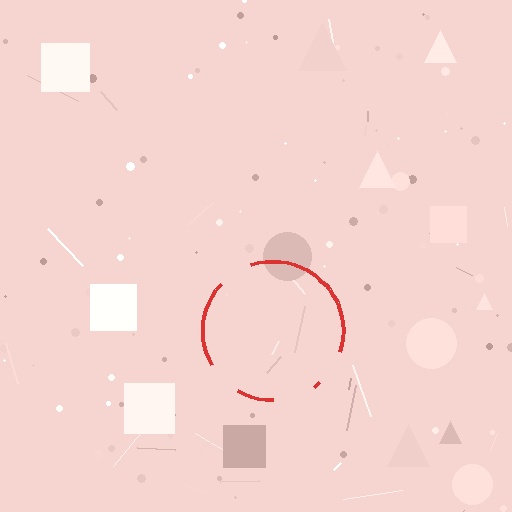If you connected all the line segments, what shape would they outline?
They would outline a circle.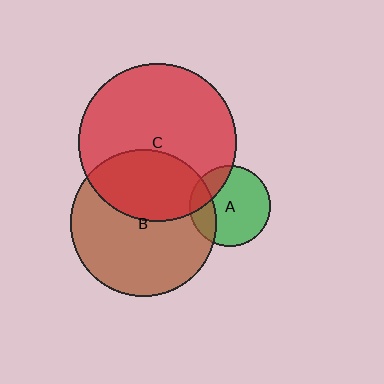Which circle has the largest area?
Circle C (red).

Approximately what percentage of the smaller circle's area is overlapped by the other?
Approximately 25%.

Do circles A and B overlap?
Yes.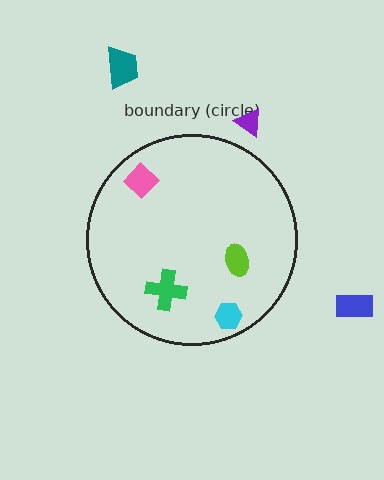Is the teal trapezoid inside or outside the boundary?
Outside.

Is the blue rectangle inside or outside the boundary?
Outside.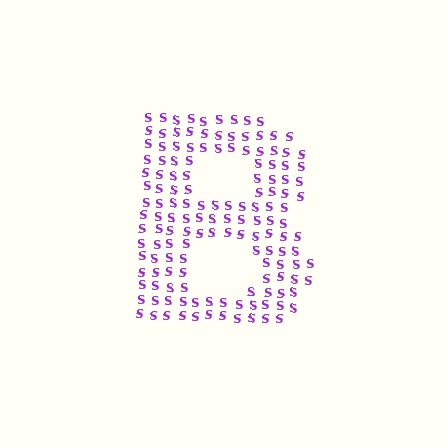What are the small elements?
The small elements are letter S's.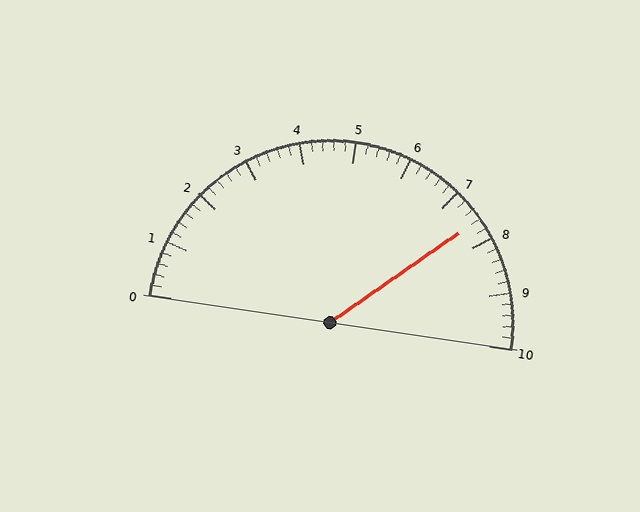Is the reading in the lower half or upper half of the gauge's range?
The reading is in the upper half of the range (0 to 10).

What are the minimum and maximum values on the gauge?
The gauge ranges from 0 to 10.